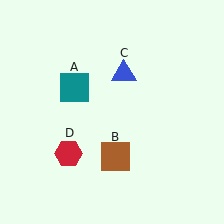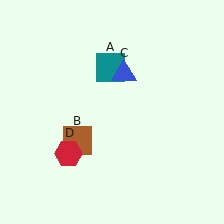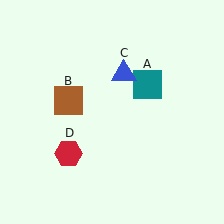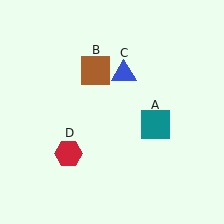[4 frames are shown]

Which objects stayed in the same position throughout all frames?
Blue triangle (object C) and red hexagon (object D) remained stationary.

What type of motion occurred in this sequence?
The teal square (object A), brown square (object B) rotated clockwise around the center of the scene.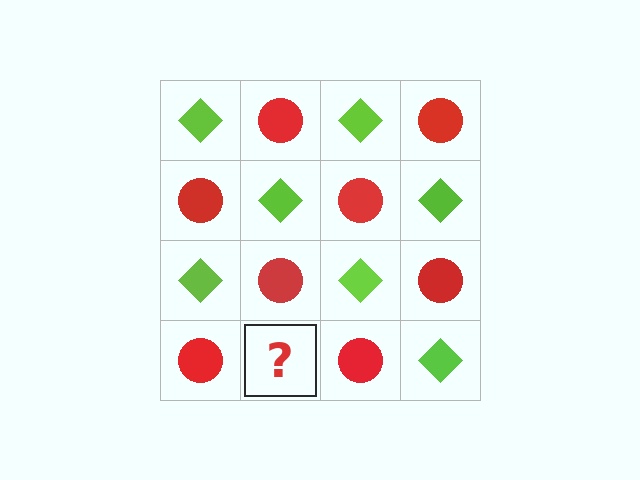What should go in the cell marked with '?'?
The missing cell should contain a lime diamond.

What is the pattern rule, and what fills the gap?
The rule is that it alternates lime diamond and red circle in a checkerboard pattern. The gap should be filled with a lime diamond.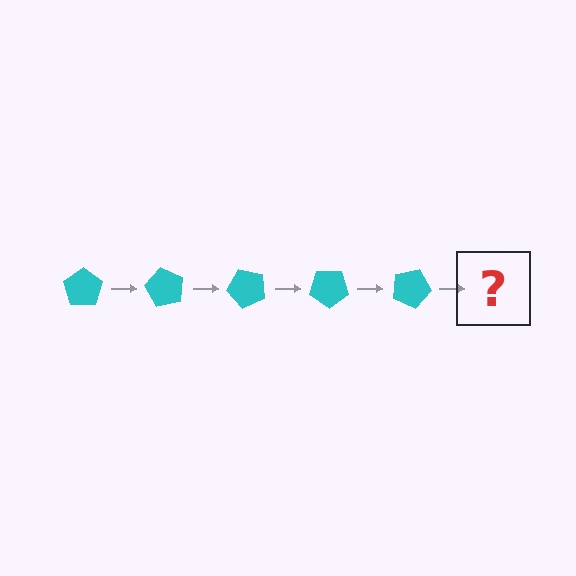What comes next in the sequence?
The next element should be a cyan pentagon rotated 300 degrees.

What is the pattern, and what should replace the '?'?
The pattern is that the pentagon rotates 60 degrees each step. The '?' should be a cyan pentagon rotated 300 degrees.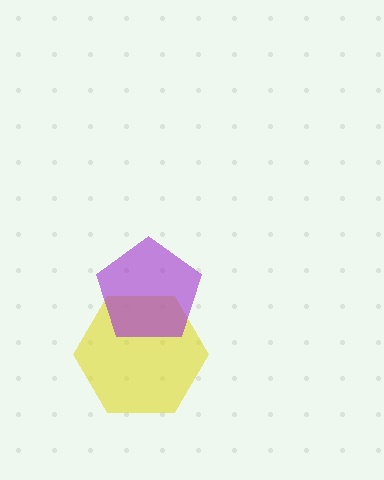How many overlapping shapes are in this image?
There are 2 overlapping shapes in the image.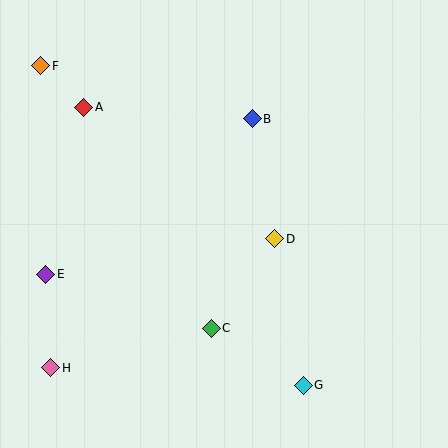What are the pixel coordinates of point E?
Point E is at (46, 274).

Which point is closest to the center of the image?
Point D at (275, 239) is closest to the center.